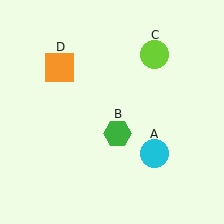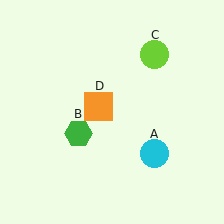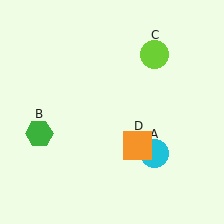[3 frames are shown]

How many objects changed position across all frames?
2 objects changed position: green hexagon (object B), orange square (object D).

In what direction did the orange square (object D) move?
The orange square (object D) moved down and to the right.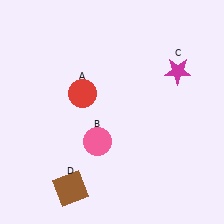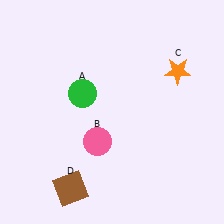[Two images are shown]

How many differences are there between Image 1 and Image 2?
There are 2 differences between the two images.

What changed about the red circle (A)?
In Image 1, A is red. In Image 2, it changed to green.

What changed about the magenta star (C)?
In Image 1, C is magenta. In Image 2, it changed to orange.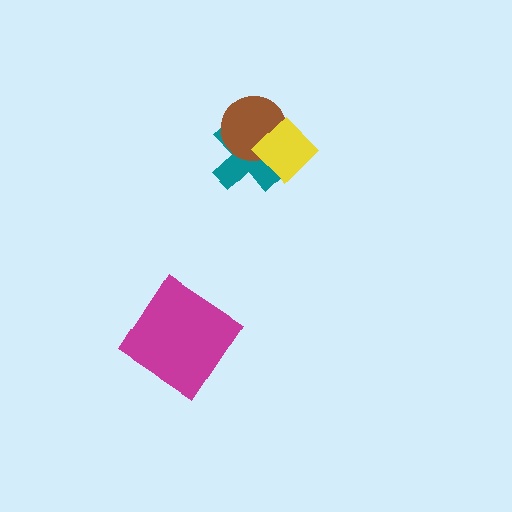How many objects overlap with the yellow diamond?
2 objects overlap with the yellow diamond.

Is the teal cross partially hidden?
Yes, it is partially covered by another shape.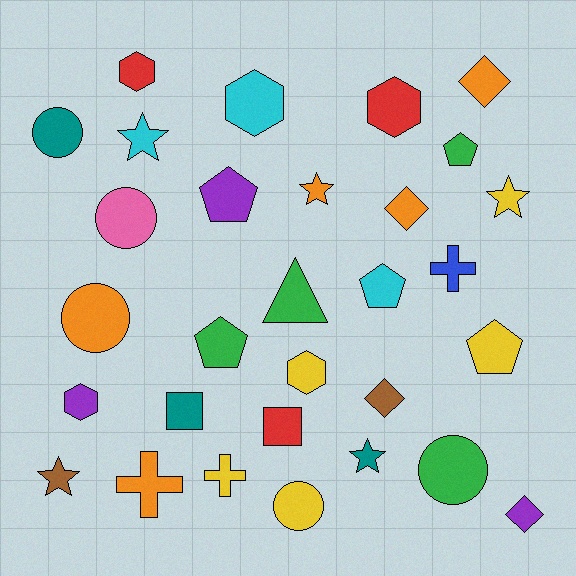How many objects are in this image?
There are 30 objects.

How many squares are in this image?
There are 2 squares.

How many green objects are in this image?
There are 4 green objects.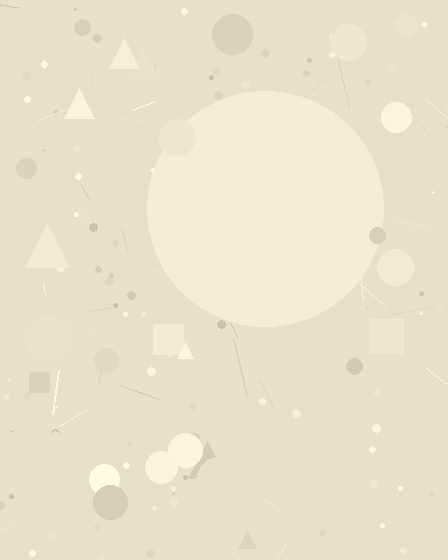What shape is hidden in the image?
A circle is hidden in the image.